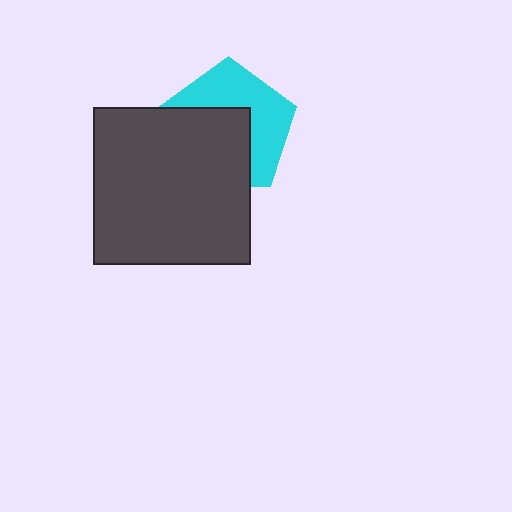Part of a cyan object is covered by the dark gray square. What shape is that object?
It is a pentagon.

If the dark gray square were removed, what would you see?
You would see the complete cyan pentagon.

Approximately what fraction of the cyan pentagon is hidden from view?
Roughly 51% of the cyan pentagon is hidden behind the dark gray square.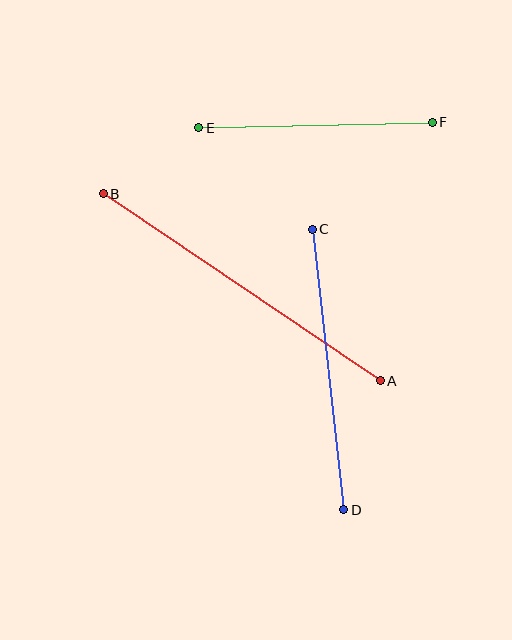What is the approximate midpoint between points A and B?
The midpoint is at approximately (242, 287) pixels.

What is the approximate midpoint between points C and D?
The midpoint is at approximately (328, 370) pixels.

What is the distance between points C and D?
The distance is approximately 282 pixels.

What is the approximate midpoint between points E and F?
The midpoint is at approximately (315, 125) pixels.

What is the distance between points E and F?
The distance is approximately 233 pixels.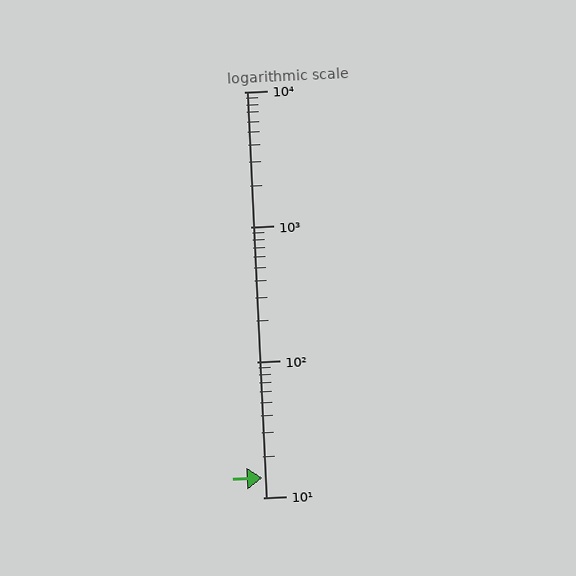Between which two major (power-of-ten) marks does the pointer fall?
The pointer is between 10 and 100.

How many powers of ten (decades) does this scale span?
The scale spans 3 decades, from 10 to 10000.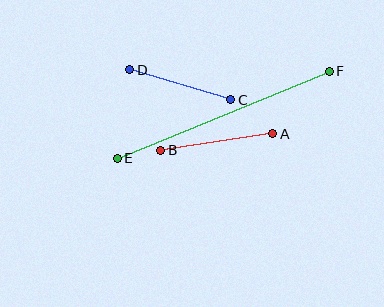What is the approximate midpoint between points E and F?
The midpoint is at approximately (223, 115) pixels.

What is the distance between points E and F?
The distance is approximately 229 pixels.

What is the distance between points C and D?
The distance is approximately 106 pixels.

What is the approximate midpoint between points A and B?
The midpoint is at approximately (217, 142) pixels.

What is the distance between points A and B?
The distance is approximately 113 pixels.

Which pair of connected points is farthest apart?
Points E and F are farthest apart.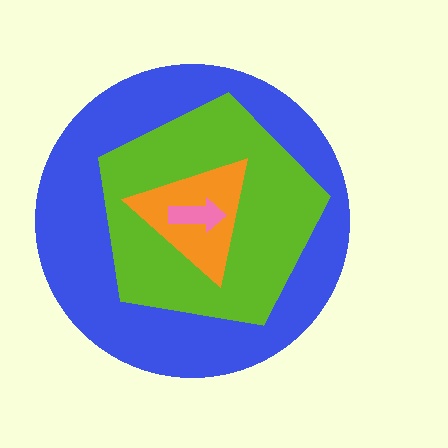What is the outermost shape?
The blue circle.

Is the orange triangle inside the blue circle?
Yes.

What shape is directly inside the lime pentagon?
The orange triangle.